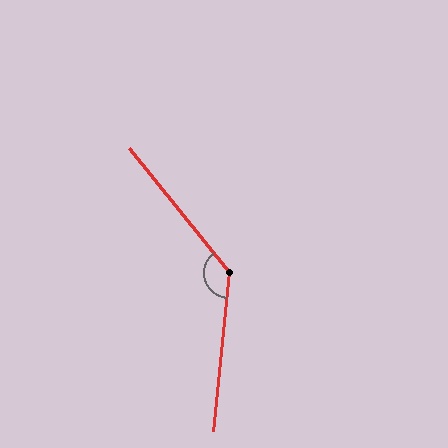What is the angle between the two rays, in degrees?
Approximately 135 degrees.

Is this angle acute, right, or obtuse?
It is obtuse.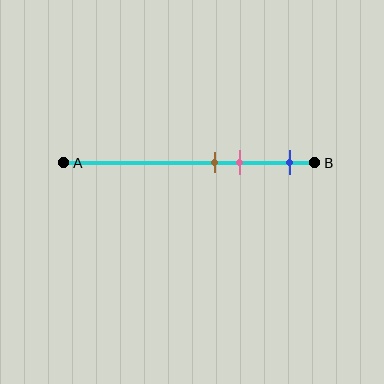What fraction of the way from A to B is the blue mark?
The blue mark is approximately 90% (0.9) of the way from A to B.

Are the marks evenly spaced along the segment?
No, the marks are not evenly spaced.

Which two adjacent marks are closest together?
The brown and pink marks are the closest adjacent pair.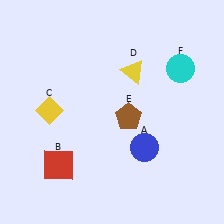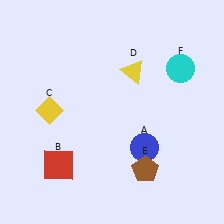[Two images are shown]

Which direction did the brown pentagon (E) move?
The brown pentagon (E) moved down.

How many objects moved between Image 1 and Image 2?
1 object moved between the two images.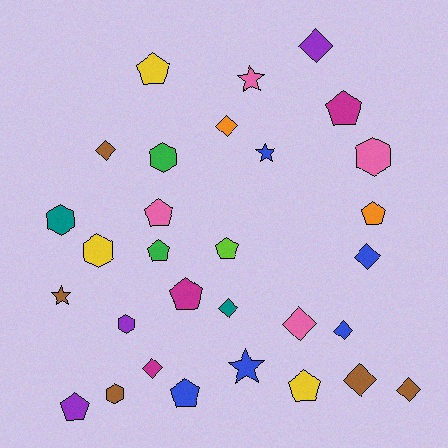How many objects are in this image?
There are 30 objects.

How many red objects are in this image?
There are no red objects.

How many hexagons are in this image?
There are 6 hexagons.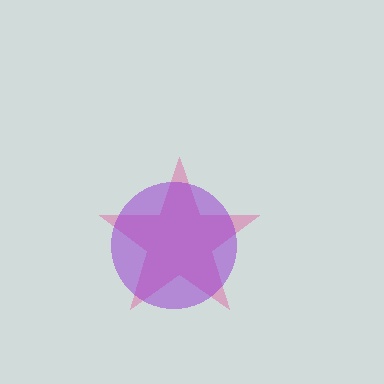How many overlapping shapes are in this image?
There are 2 overlapping shapes in the image.